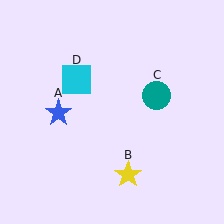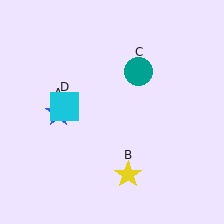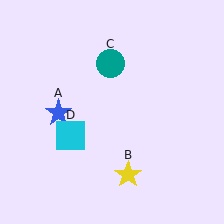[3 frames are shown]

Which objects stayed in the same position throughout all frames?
Blue star (object A) and yellow star (object B) remained stationary.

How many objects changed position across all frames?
2 objects changed position: teal circle (object C), cyan square (object D).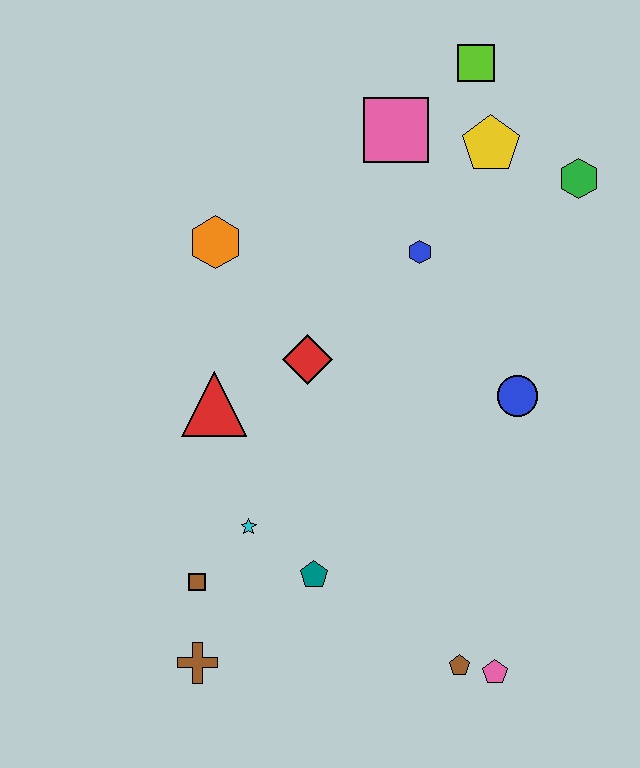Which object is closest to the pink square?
The yellow pentagon is closest to the pink square.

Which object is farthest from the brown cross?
The lime square is farthest from the brown cross.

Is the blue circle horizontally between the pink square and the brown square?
No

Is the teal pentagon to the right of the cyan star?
Yes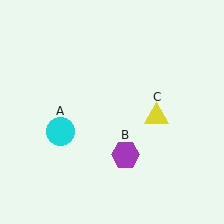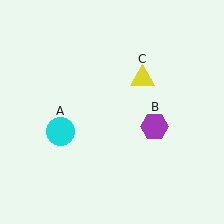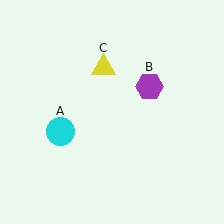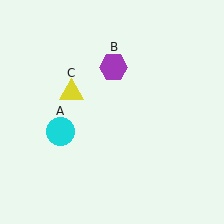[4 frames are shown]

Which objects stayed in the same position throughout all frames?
Cyan circle (object A) remained stationary.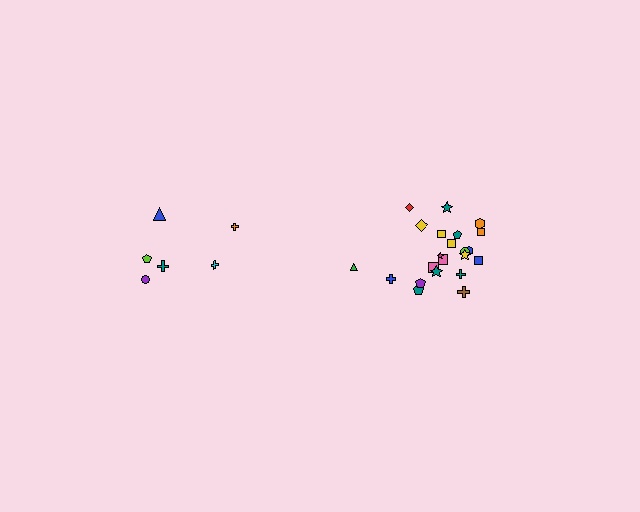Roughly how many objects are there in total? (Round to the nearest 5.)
Roughly 30 objects in total.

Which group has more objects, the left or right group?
The right group.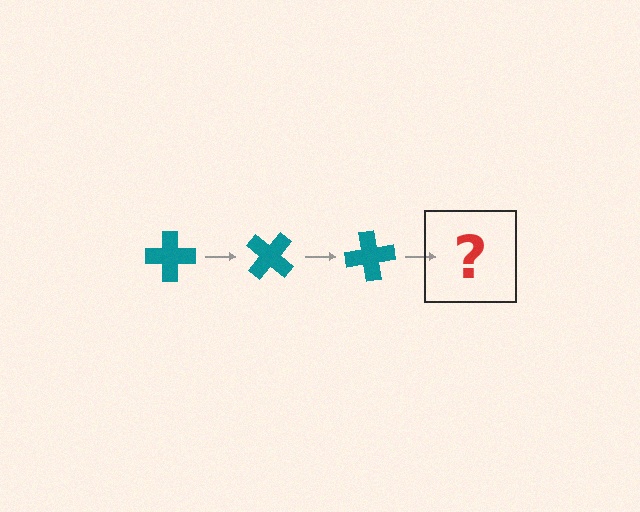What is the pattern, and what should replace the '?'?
The pattern is that the cross rotates 40 degrees each step. The '?' should be a teal cross rotated 120 degrees.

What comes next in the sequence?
The next element should be a teal cross rotated 120 degrees.